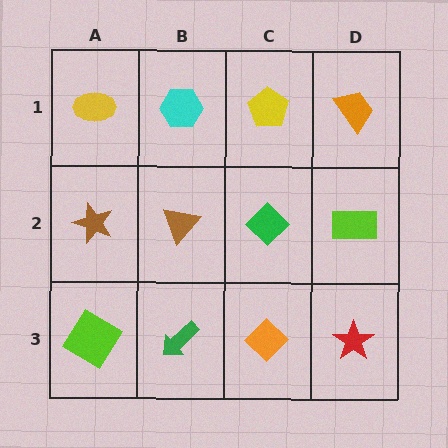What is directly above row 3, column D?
A lime rectangle.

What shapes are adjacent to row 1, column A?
A brown star (row 2, column A), a cyan hexagon (row 1, column B).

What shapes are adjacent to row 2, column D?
An orange trapezoid (row 1, column D), a red star (row 3, column D), a green diamond (row 2, column C).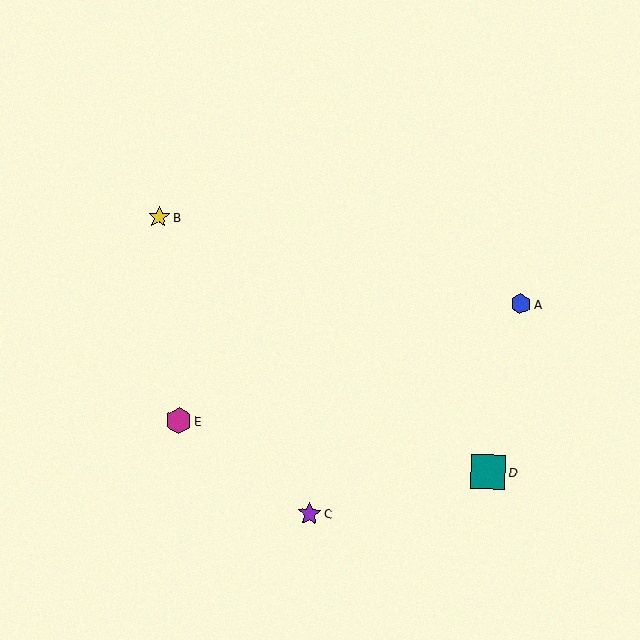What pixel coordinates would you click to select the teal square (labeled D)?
Click at (488, 472) to select the teal square D.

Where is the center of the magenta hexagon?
The center of the magenta hexagon is at (179, 420).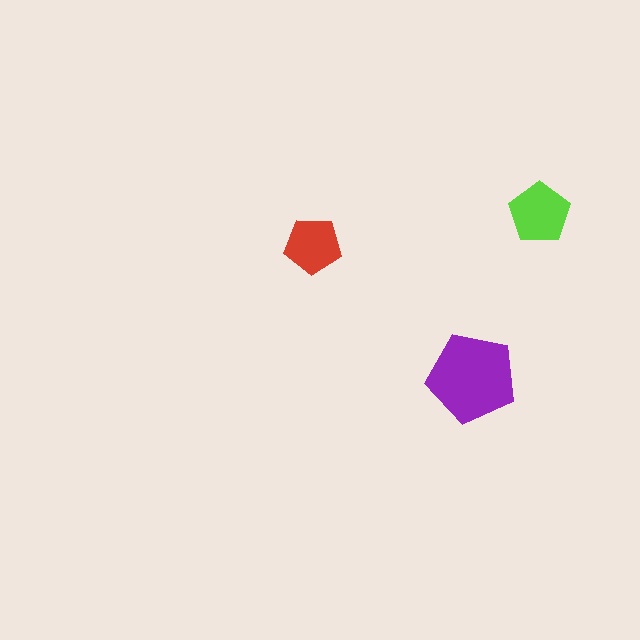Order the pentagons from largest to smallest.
the purple one, the lime one, the red one.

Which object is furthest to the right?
The lime pentagon is rightmost.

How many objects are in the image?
There are 3 objects in the image.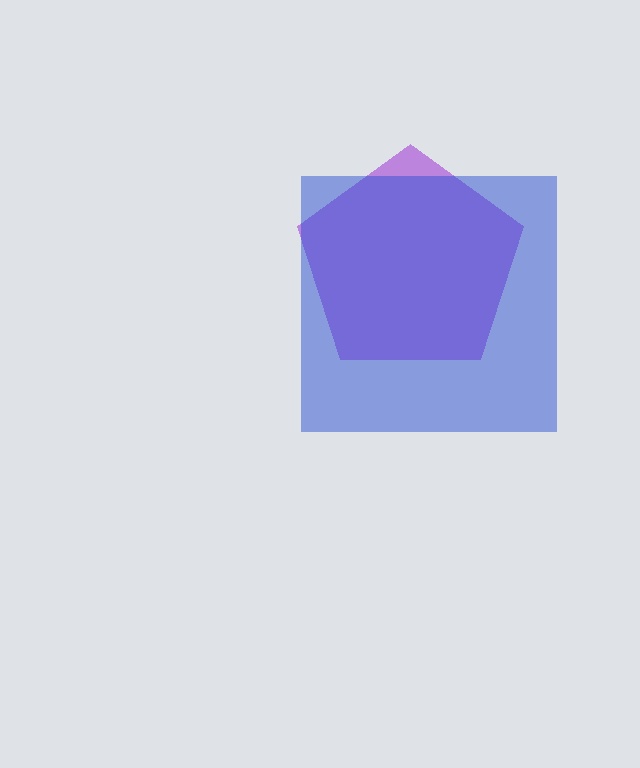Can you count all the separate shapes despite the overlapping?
Yes, there are 2 separate shapes.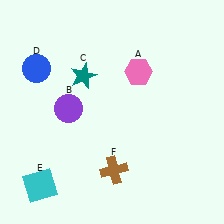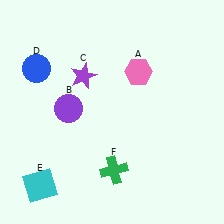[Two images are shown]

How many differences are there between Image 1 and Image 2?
There are 2 differences between the two images.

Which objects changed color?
C changed from teal to purple. F changed from brown to green.